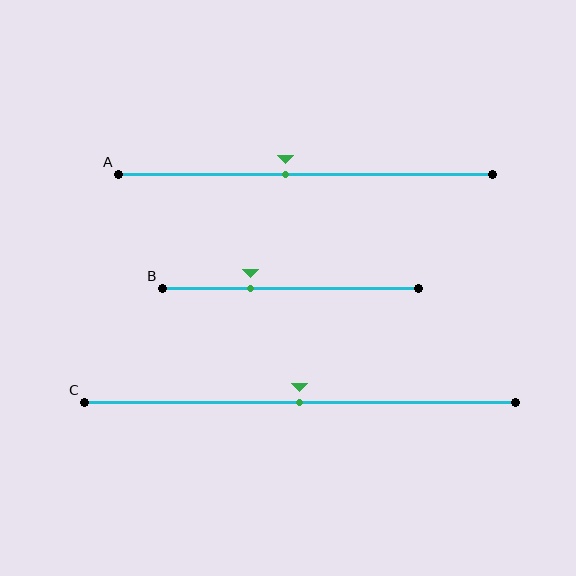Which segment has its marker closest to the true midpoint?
Segment C has its marker closest to the true midpoint.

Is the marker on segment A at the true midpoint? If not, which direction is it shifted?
No, the marker on segment A is shifted to the left by about 5% of the segment length.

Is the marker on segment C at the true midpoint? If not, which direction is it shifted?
Yes, the marker on segment C is at the true midpoint.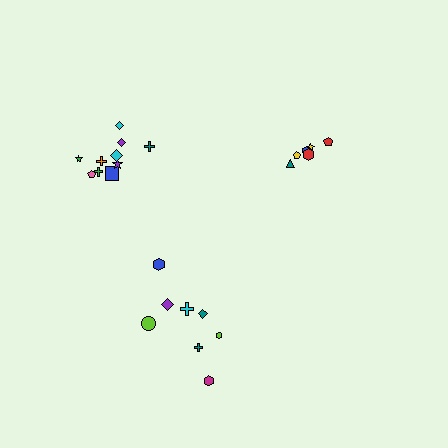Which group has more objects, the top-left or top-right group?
The top-left group.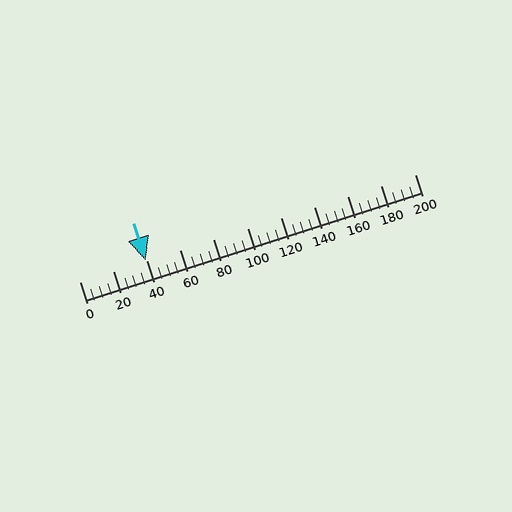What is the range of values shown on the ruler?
The ruler shows values from 0 to 200.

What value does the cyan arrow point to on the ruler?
The cyan arrow points to approximately 40.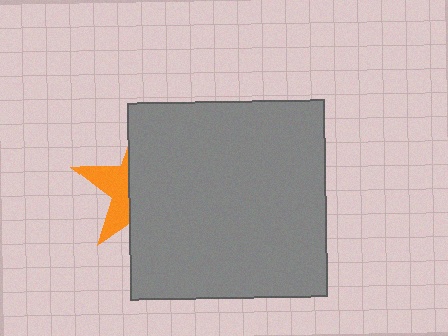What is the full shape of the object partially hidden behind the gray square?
The partially hidden object is an orange star.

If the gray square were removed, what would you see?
You would see the complete orange star.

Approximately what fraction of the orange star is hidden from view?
Roughly 66% of the orange star is hidden behind the gray square.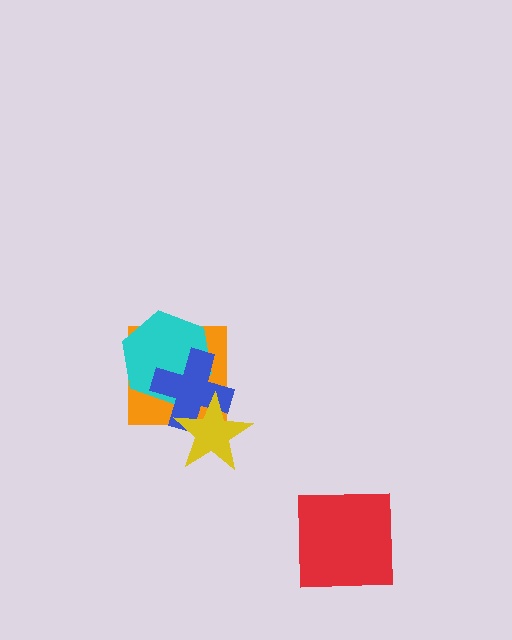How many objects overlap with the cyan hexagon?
2 objects overlap with the cyan hexagon.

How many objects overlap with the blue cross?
3 objects overlap with the blue cross.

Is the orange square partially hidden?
Yes, it is partially covered by another shape.